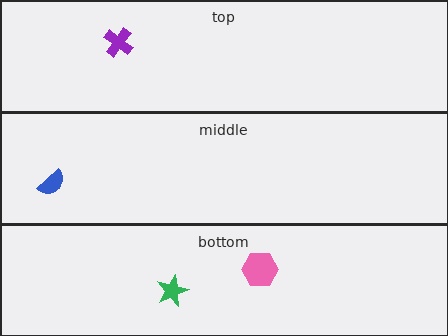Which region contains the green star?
The bottom region.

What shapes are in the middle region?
The blue semicircle.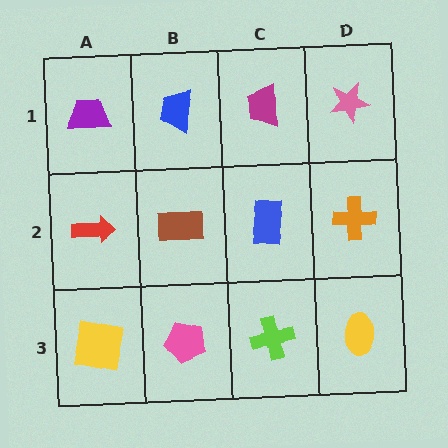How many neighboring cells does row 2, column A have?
3.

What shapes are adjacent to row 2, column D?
A pink star (row 1, column D), a yellow ellipse (row 3, column D), a blue rectangle (row 2, column C).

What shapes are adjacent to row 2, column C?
A magenta trapezoid (row 1, column C), a lime cross (row 3, column C), a brown rectangle (row 2, column B), an orange cross (row 2, column D).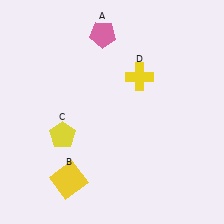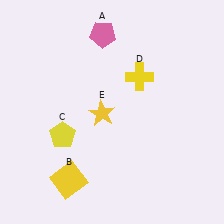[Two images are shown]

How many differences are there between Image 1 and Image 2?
There is 1 difference between the two images.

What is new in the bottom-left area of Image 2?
A yellow star (E) was added in the bottom-left area of Image 2.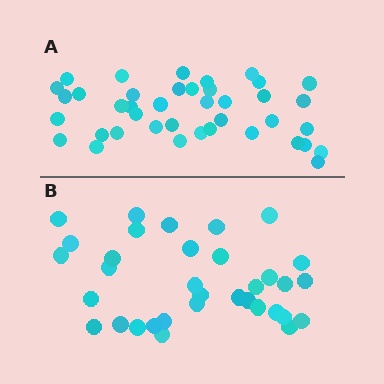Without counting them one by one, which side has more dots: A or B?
Region A (the top region) has more dots.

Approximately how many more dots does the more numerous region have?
Region A has about 6 more dots than region B.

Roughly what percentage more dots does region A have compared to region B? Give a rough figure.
About 20% more.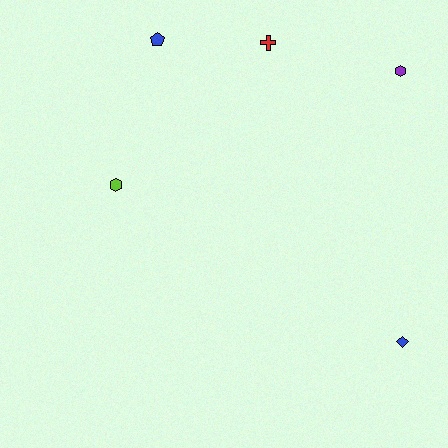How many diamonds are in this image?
There is 1 diamond.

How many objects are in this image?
There are 5 objects.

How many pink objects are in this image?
There are no pink objects.